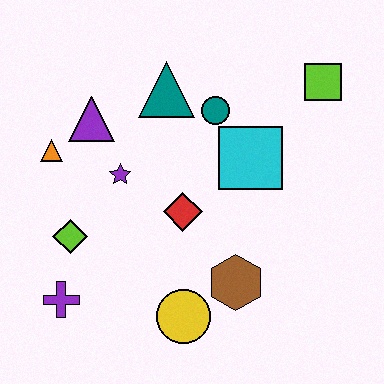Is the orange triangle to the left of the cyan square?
Yes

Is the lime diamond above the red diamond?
No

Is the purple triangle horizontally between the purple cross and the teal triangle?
Yes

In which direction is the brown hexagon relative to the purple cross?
The brown hexagon is to the right of the purple cross.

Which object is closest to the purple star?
The purple triangle is closest to the purple star.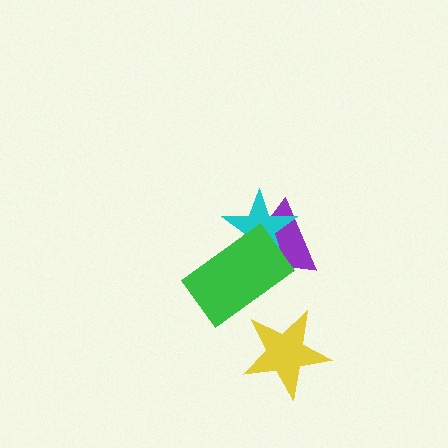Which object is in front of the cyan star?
The green rectangle is in front of the cyan star.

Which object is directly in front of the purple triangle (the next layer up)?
The cyan star is directly in front of the purple triangle.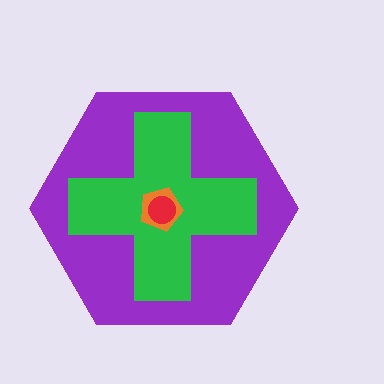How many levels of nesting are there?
4.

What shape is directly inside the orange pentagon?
The red circle.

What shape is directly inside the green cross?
The orange pentagon.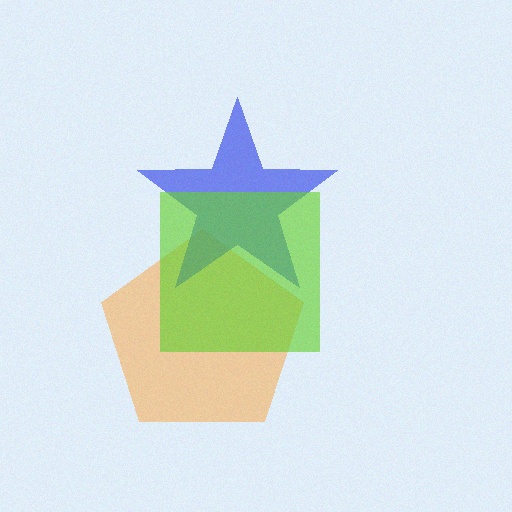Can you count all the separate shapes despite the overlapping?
Yes, there are 3 separate shapes.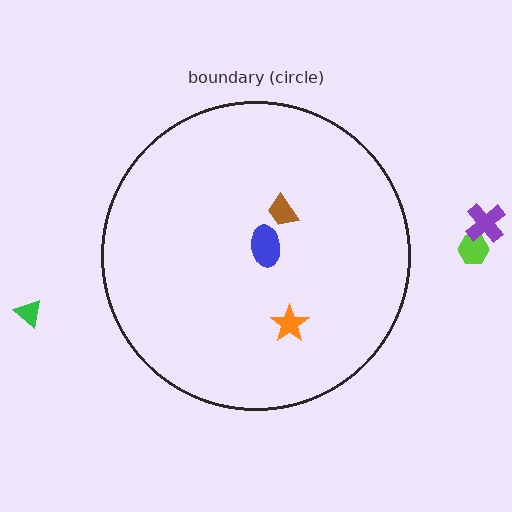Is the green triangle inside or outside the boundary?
Outside.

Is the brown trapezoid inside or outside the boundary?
Inside.